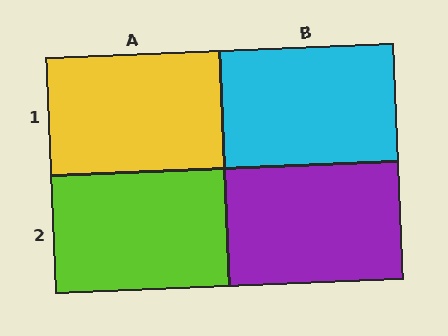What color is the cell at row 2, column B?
Purple.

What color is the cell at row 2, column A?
Lime.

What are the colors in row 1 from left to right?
Yellow, cyan.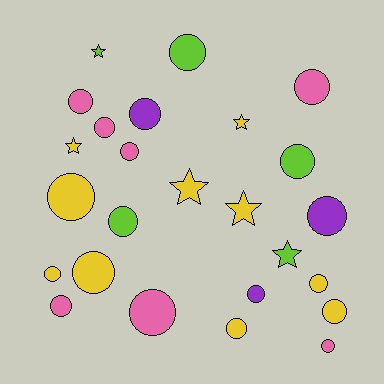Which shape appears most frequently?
Circle, with 19 objects.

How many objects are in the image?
There are 25 objects.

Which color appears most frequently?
Yellow, with 10 objects.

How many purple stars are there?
There are no purple stars.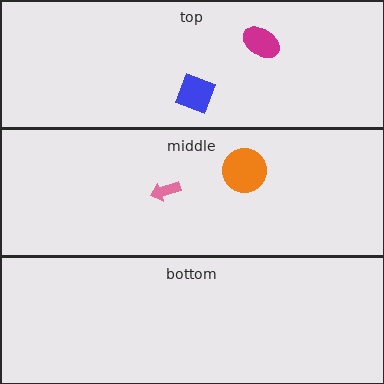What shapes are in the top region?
The blue diamond, the magenta ellipse.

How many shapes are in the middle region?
2.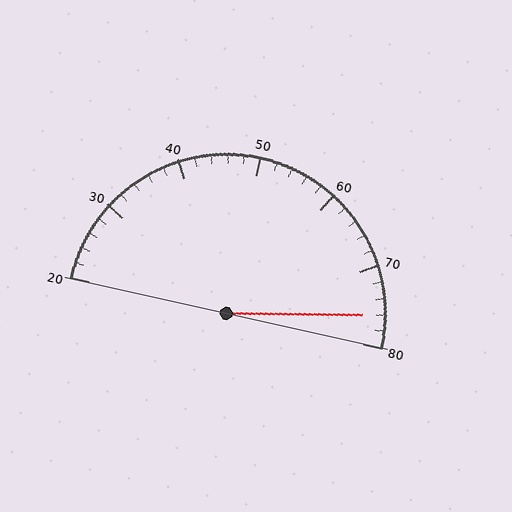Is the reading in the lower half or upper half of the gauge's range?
The reading is in the upper half of the range (20 to 80).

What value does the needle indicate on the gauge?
The needle indicates approximately 76.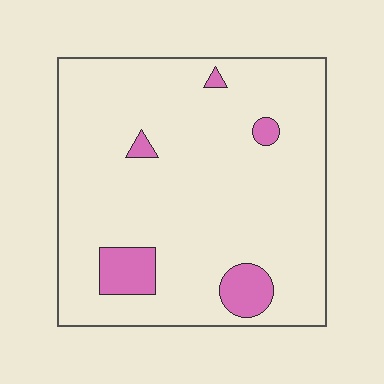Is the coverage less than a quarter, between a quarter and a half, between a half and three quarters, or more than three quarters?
Less than a quarter.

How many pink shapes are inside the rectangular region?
5.